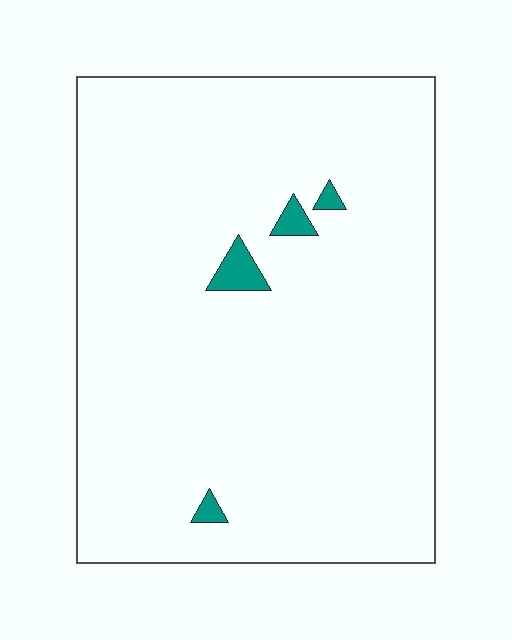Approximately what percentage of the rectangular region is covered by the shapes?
Approximately 0%.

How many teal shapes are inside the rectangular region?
4.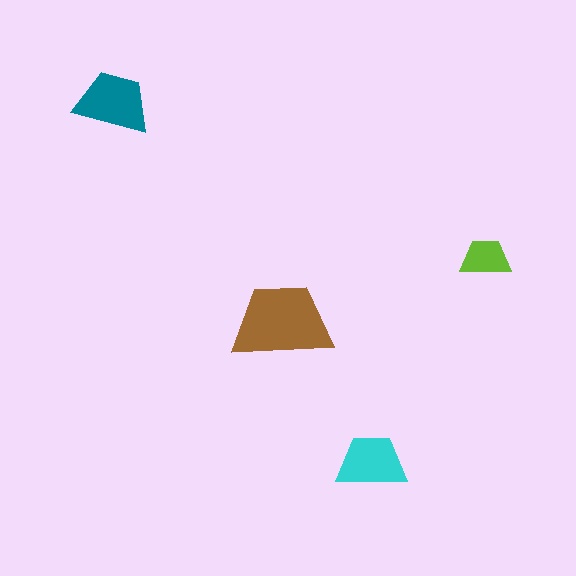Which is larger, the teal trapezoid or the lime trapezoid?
The teal one.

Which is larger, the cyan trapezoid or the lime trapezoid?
The cyan one.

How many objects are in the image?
There are 4 objects in the image.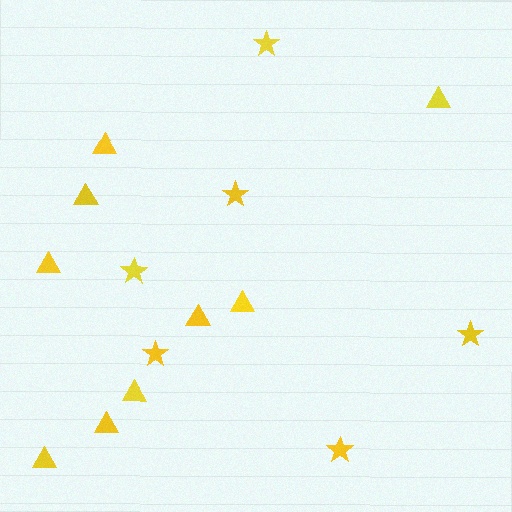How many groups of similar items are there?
There are 2 groups: one group of stars (6) and one group of triangles (9).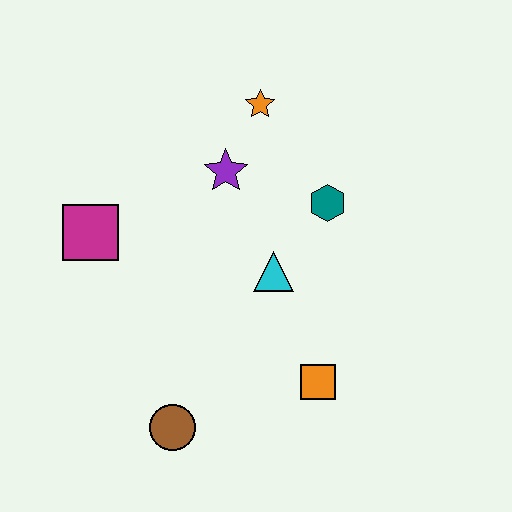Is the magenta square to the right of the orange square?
No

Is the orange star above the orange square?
Yes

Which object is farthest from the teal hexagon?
The brown circle is farthest from the teal hexagon.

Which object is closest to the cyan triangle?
The teal hexagon is closest to the cyan triangle.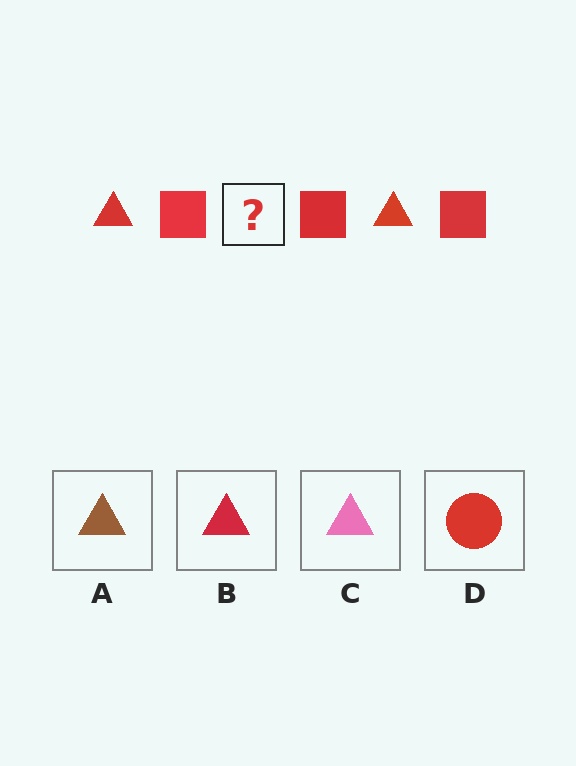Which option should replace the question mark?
Option B.